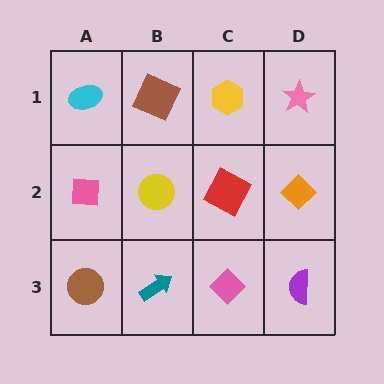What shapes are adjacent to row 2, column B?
A brown square (row 1, column B), a teal arrow (row 3, column B), a pink square (row 2, column A), a red square (row 2, column C).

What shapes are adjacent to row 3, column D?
An orange diamond (row 2, column D), a pink diamond (row 3, column C).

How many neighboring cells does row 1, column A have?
2.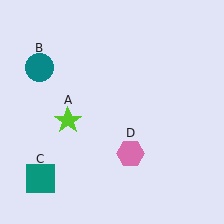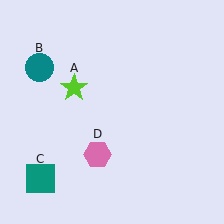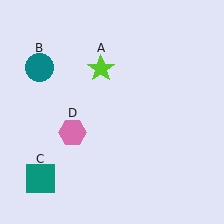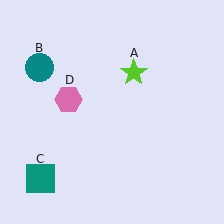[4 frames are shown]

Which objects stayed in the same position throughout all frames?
Teal circle (object B) and teal square (object C) remained stationary.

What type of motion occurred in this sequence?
The lime star (object A), pink hexagon (object D) rotated clockwise around the center of the scene.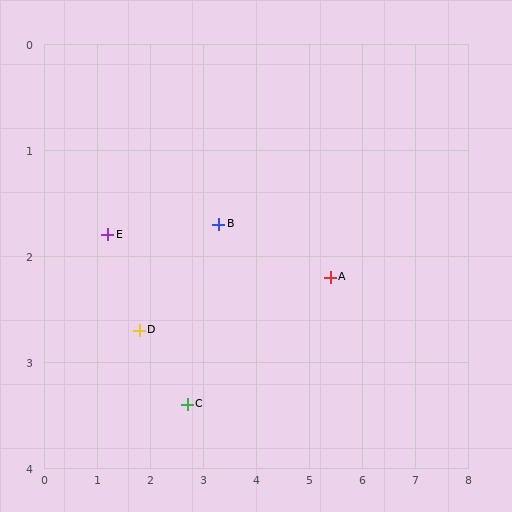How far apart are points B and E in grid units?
Points B and E are about 2.1 grid units apart.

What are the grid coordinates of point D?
Point D is at approximately (1.8, 2.7).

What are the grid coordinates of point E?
Point E is at approximately (1.2, 1.8).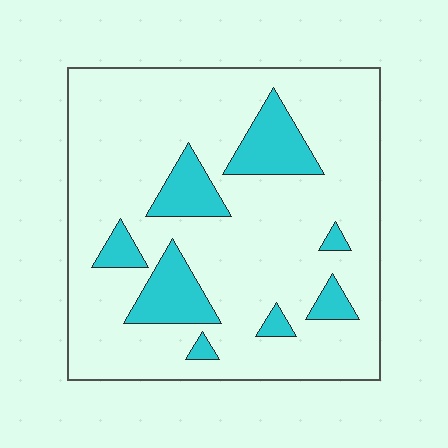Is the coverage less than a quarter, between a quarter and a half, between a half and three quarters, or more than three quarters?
Less than a quarter.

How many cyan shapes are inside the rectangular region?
8.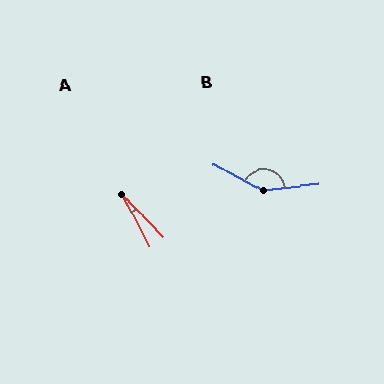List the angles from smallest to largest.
A (16°), B (145°).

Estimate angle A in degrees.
Approximately 16 degrees.